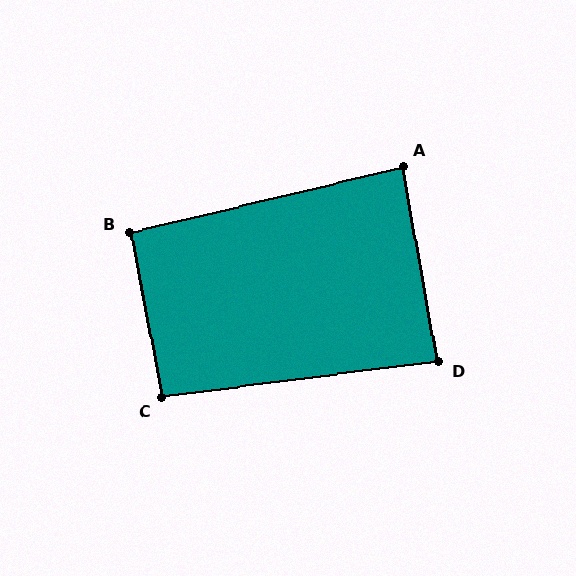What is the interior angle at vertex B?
Approximately 93 degrees (approximately right).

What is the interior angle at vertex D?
Approximately 87 degrees (approximately right).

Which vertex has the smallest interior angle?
A, at approximately 87 degrees.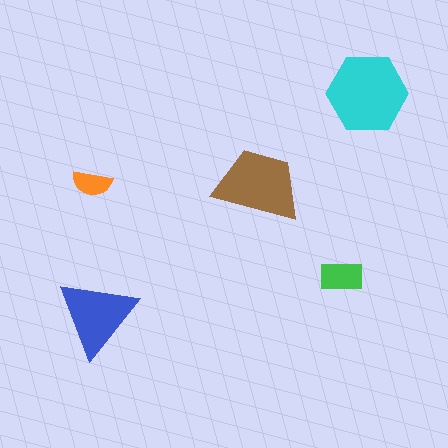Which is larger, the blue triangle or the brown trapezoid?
The brown trapezoid.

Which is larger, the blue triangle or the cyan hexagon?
The cyan hexagon.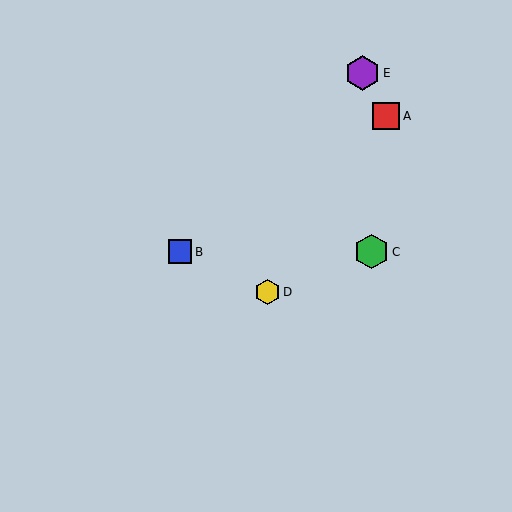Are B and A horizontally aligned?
No, B is at y≈252 and A is at y≈116.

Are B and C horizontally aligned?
Yes, both are at y≈252.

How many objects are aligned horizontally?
2 objects (B, C) are aligned horizontally.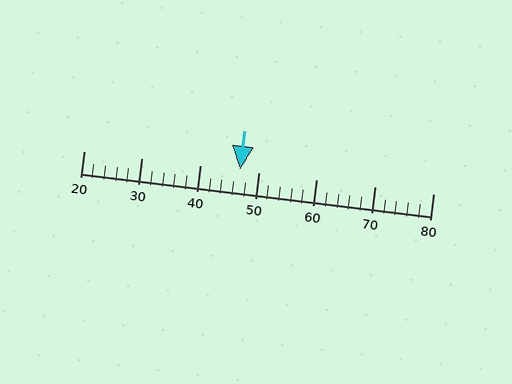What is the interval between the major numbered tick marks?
The major tick marks are spaced 10 units apart.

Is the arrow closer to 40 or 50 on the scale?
The arrow is closer to 50.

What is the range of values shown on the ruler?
The ruler shows values from 20 to 80.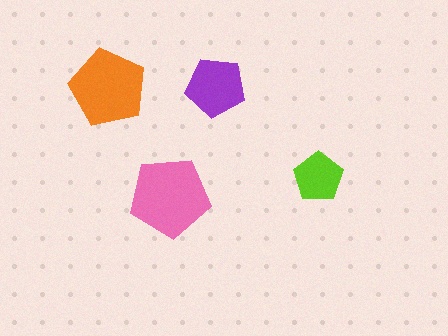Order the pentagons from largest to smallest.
the pink one, the orange one, the purple one, the lime one.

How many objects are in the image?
There are 4 objects in the image.